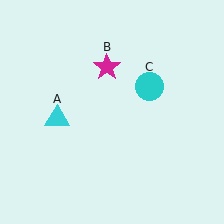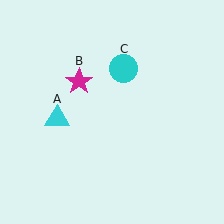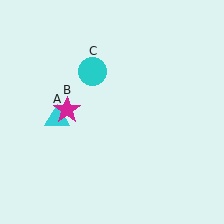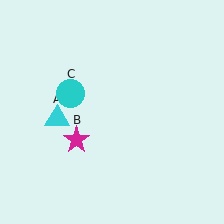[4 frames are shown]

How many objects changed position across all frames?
2 objects changed position: magenta star (object B), cyan circle (object C).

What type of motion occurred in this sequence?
The magenta star (object B), cyan circle (object C) rotated counterclockwise around the center of the scene.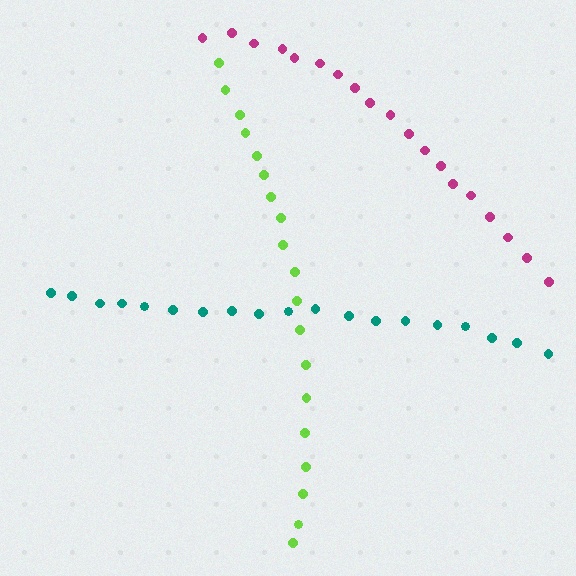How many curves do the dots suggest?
There are 3 distinct paths.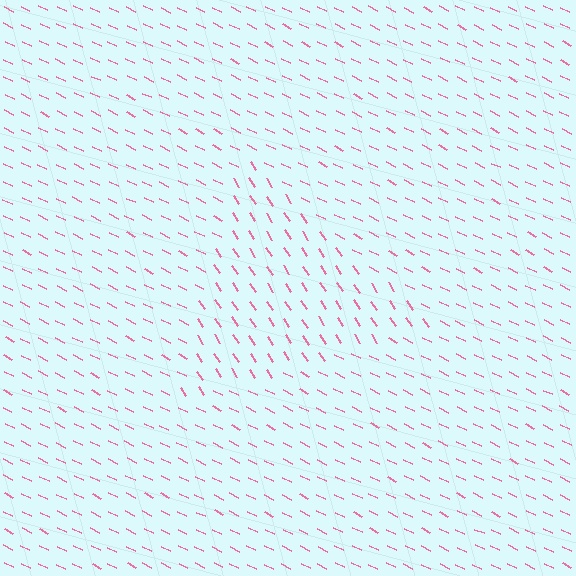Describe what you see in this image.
The image is filled with small pink line segments. A triangle region in the image has lines oriented differently from the surrounding lines, creating a visible texture boundary.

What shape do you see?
I see a triangle.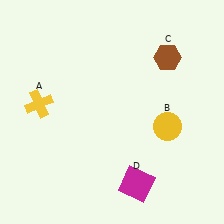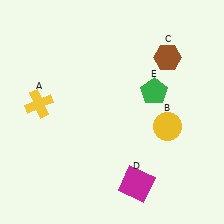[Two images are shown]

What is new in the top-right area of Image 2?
A green pentagon (E) was added in the top-right area of Image 2.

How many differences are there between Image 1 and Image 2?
There is 1 difference between the two images.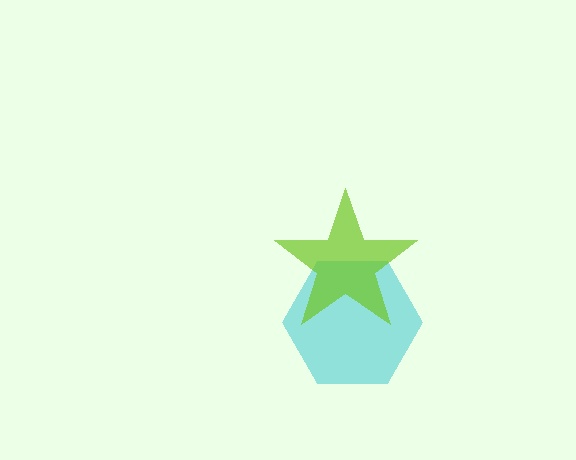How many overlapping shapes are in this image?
There are 2 overlapping shapes in the image.